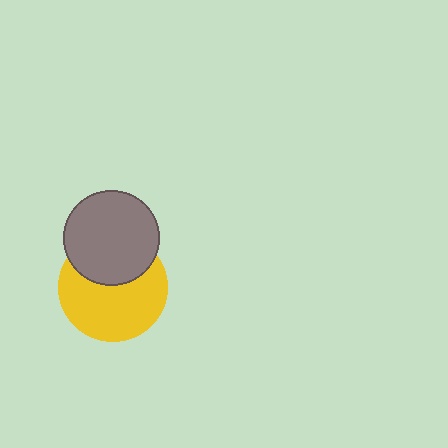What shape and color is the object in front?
The object in front is a gray circle.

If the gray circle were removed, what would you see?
You would see the complete yellow circle.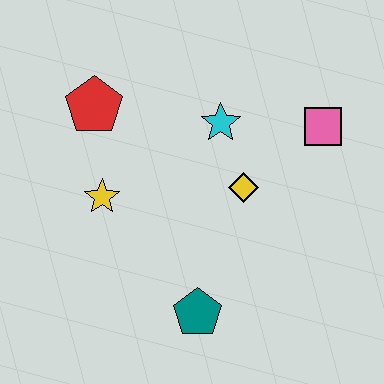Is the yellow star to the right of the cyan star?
No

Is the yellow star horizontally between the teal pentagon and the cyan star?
No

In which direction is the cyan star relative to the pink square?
The cyan star is to the left of the pink square.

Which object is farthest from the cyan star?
The teal pentagon is farthest from the cyan star.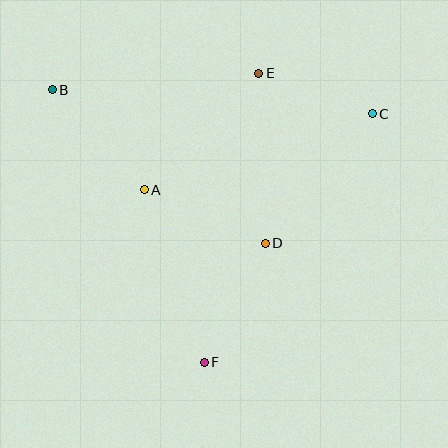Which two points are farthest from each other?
Points B and C are farthest from each other.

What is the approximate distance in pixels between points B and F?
The distance between B and F is approximately 312 pixels.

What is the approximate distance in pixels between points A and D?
The distance between A and D is approximately 132 pixels.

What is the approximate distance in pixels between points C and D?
The distance between C and D is approximately 168 pixels.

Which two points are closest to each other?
Points C and E are closest to each other.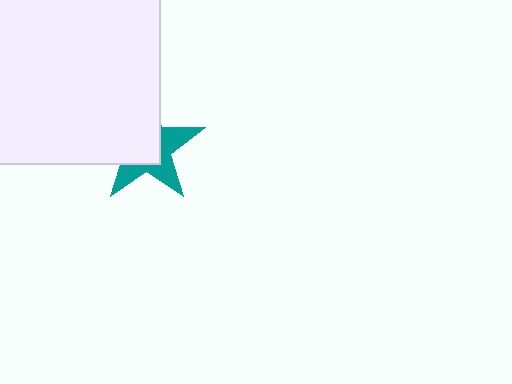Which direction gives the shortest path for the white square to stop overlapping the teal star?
Moving toward the upper-left gives the shortest separation.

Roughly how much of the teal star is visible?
A small part of it is visible (roughly 43%).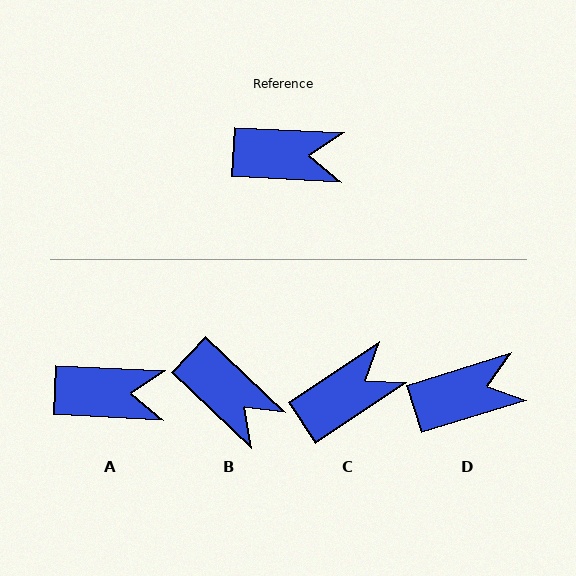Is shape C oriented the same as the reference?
No, it is off by about 37 degrees.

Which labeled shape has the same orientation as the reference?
A.